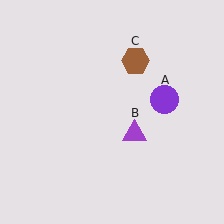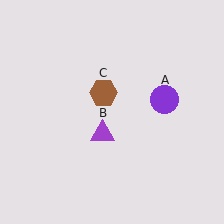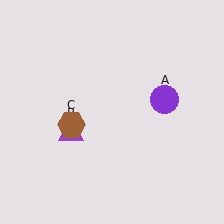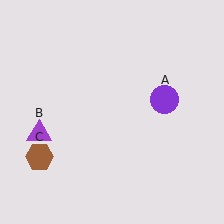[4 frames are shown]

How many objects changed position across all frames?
2 objects changed position: purple triangle (object B), brown hexagon (object C).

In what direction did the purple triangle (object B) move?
The purple triangle (object B) moved left.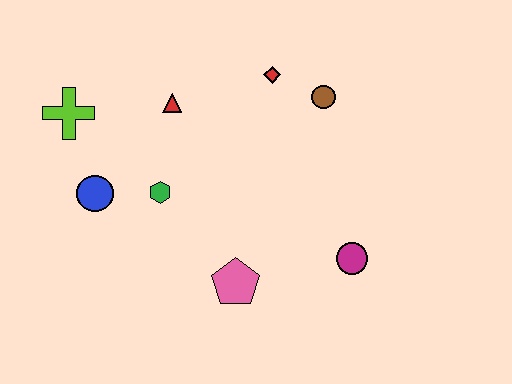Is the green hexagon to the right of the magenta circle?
No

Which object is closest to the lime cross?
The blue circle is closest to the lime cross.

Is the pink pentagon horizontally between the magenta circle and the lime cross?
Yes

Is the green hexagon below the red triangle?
Yes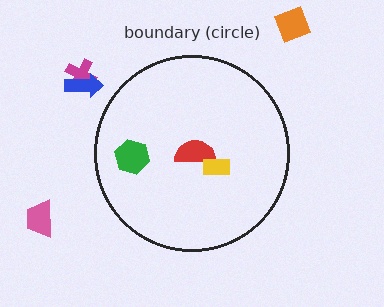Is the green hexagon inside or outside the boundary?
Inside.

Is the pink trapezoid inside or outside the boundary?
Outside.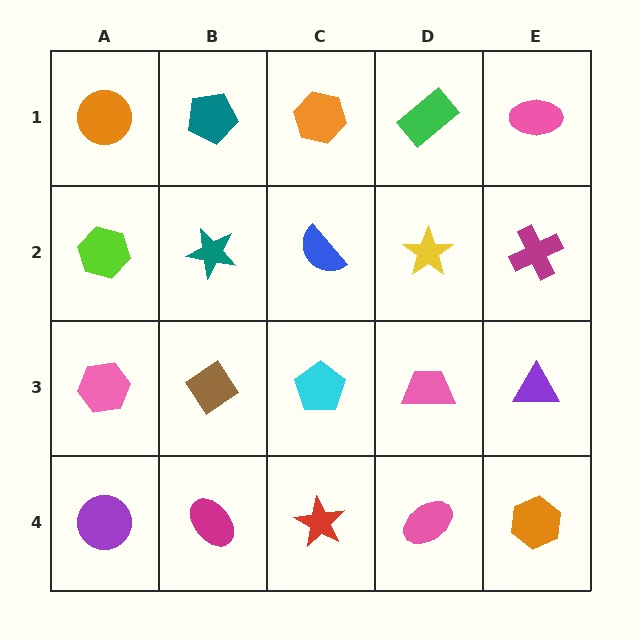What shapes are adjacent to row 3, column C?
A blue semicircle (row 2, column C), a red star (row 4, column C), a brown diamond (row 3, column B), a pink trapezoid (row 3, column D).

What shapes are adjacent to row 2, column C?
An orange hexagon (row 1, column C), a cyan pentagon (row 3, column C), a teal star (row 2, column B), a yellow star (row 2, column D).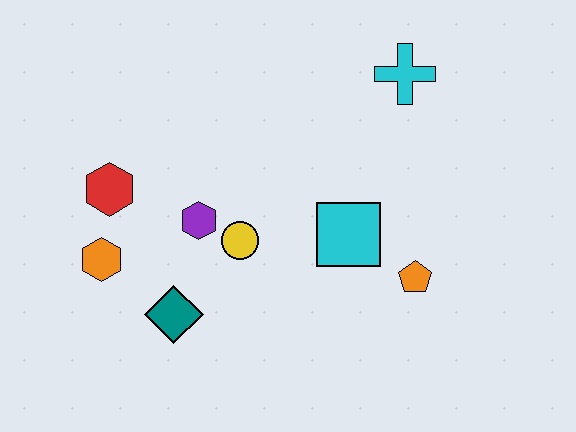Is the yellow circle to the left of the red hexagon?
No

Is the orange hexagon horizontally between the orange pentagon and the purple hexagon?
No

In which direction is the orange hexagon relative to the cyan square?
The orange hexagon is to the left of the cyan square.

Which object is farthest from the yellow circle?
The cyan cross is farthest from the yellow circle.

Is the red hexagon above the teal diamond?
Yes